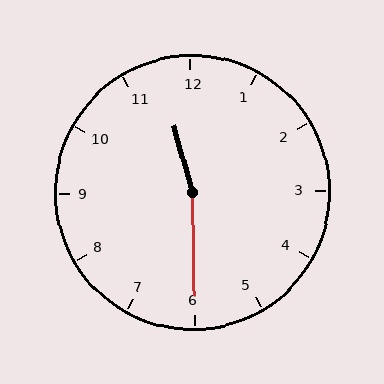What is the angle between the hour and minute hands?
Approximately 165 degrees.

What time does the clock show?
11:30.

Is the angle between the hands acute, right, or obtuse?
It is obtuse.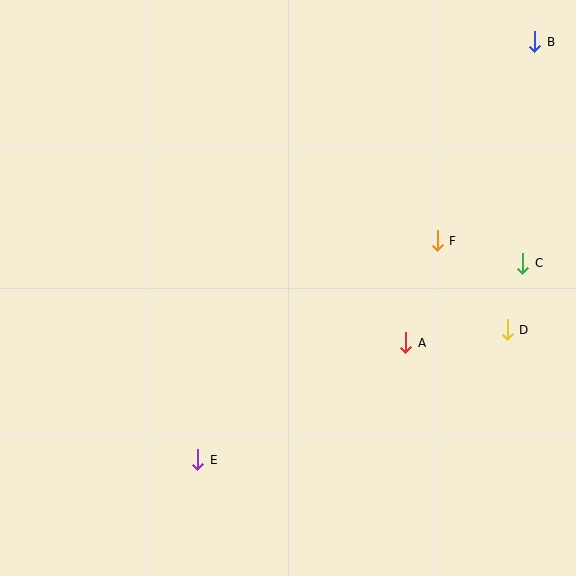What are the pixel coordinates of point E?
Point E is at (198, 460).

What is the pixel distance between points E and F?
The distance between E and F is 324 pixels.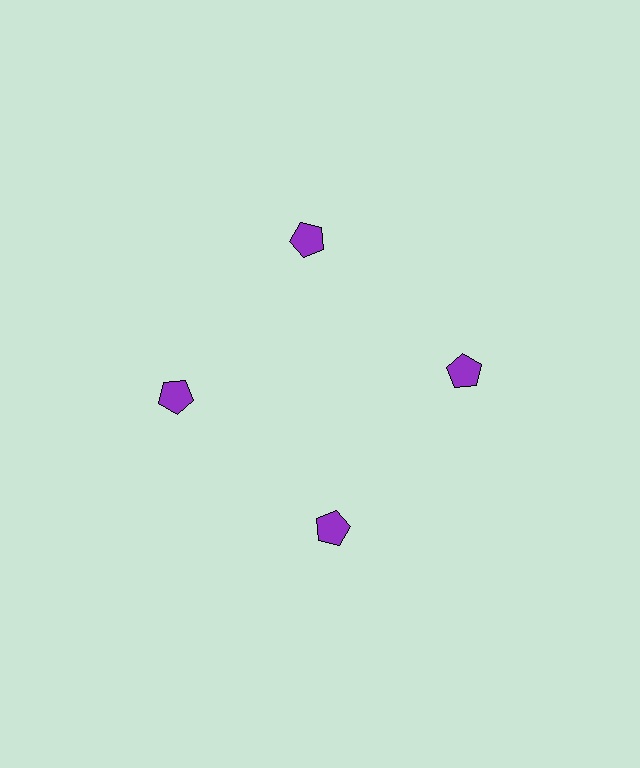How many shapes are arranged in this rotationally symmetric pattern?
There are 4 shapes, arranged in 4 groups of 1.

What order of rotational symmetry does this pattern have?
This pattern has 4-fold rotational symmetry.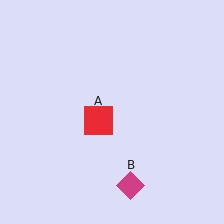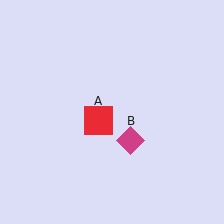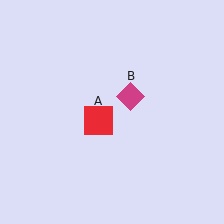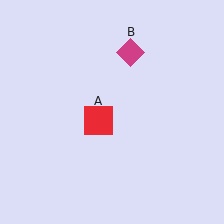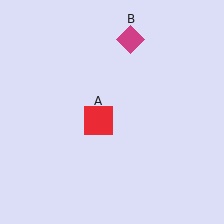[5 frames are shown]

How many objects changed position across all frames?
1 object changed position: magenta diamond (object B).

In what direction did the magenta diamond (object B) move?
The magenta diamond (object B) moved up.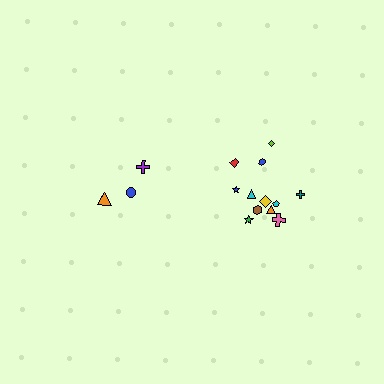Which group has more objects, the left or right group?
The right group.